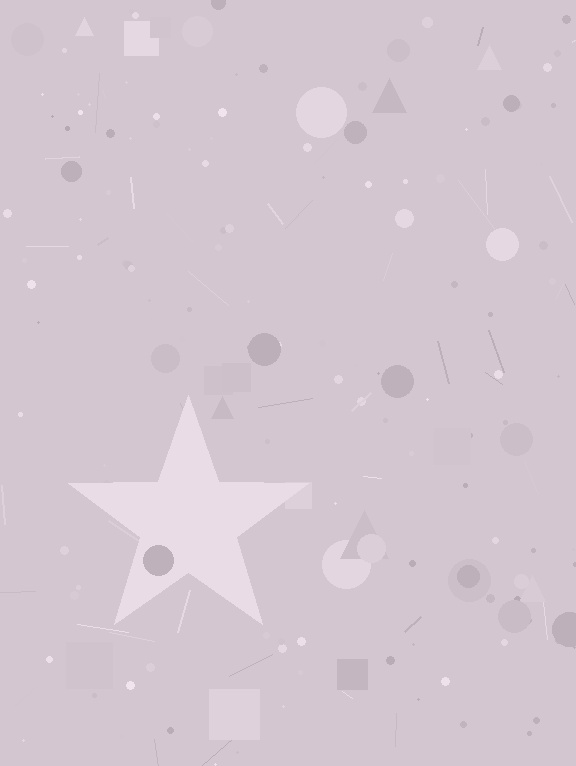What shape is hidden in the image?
A star is hidden in the image.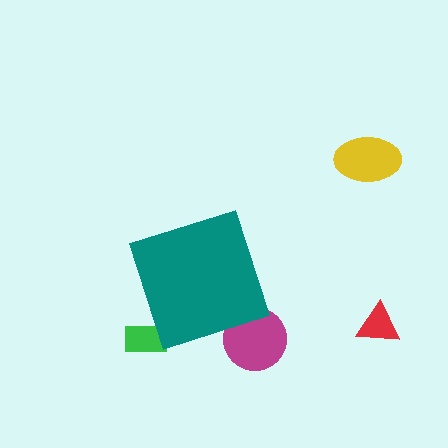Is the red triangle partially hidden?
No, the red triangle is fully visible.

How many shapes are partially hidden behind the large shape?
2 shapes are partially hidden.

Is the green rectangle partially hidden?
Yes, the green rectangle is partially hidden behind the teal diamond.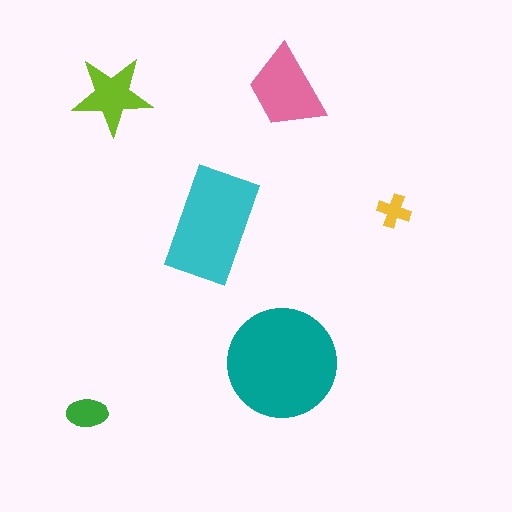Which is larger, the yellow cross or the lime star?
The lime star.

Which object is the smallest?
The yellow cross.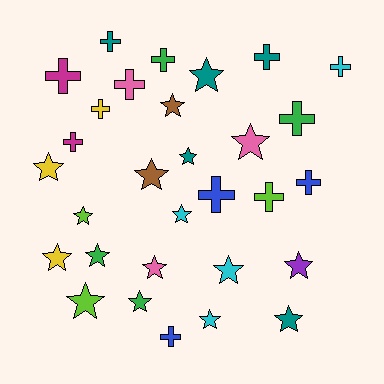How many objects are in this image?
There are 30 objects.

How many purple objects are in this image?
There is 1 purple object.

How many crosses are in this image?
There are 13 crosses.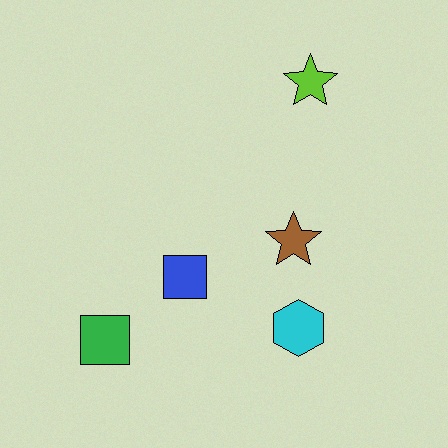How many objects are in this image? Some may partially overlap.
There are 5 objects.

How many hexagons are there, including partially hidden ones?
There is 1 hexagon.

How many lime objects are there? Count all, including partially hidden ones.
There is 1 lime object.